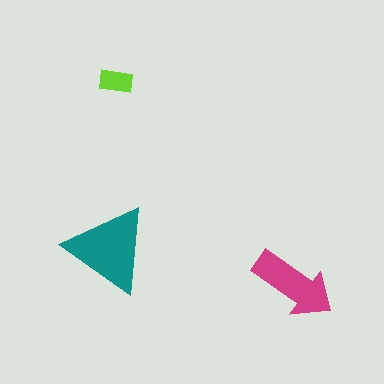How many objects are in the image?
There are 3 objects in the image.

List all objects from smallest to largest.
The lime rectangle, the magenta arrow, the teal triangle.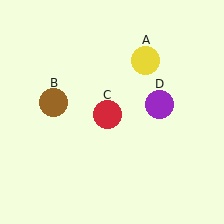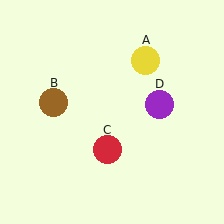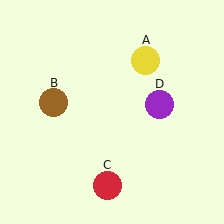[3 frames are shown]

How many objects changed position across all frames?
1 object changed position: red circle (object C).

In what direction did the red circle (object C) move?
The red circle (object C) moved down.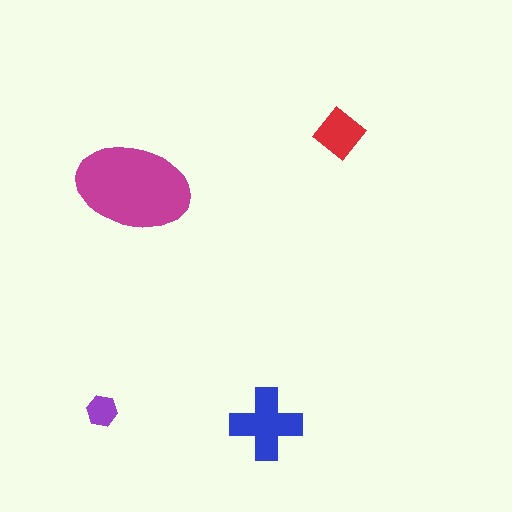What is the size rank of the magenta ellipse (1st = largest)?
1st.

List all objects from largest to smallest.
The magenta ellipse, the blue cross, the red diamond, the purple hexagon.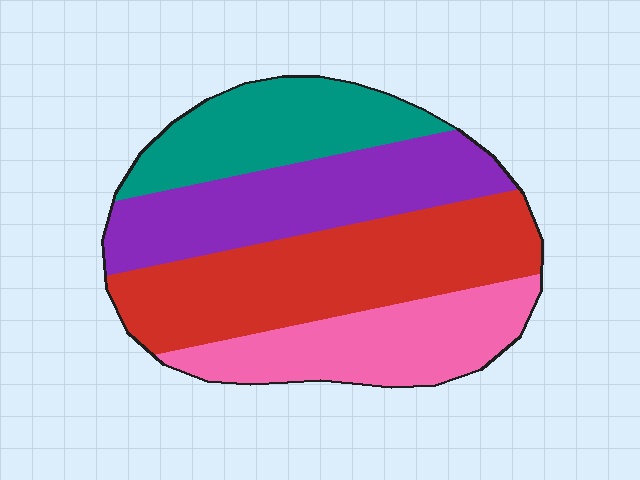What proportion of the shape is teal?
Teal takes up about one fifth (1/5) of the shape.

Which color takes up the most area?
Red, at roughly 35%.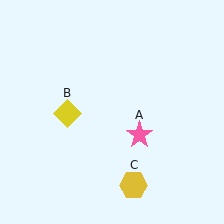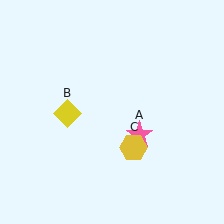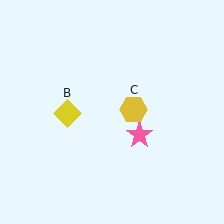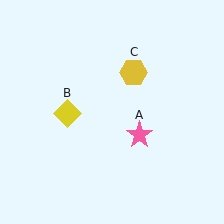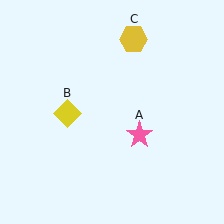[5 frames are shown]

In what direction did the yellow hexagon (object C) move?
The yellow hexagon (object C) moved up.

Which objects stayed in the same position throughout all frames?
Pink star (object A) and yellow diamond (object B) remained stationary.